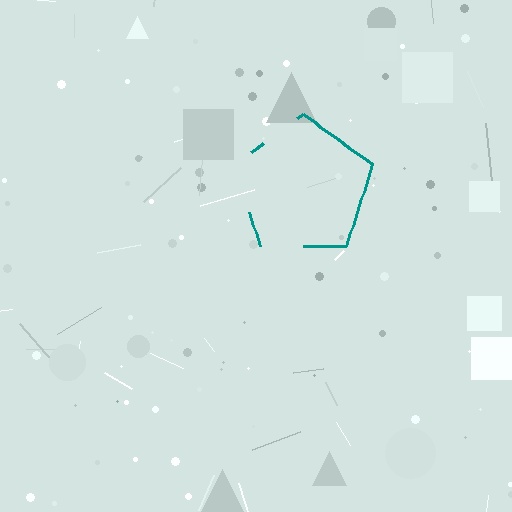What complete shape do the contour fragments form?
The contour fragments form a pentagon.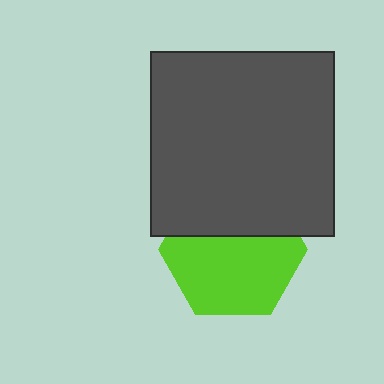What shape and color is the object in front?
The object in front is a dark gray square.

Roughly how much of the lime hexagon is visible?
About half of it is visible (roughly 62%).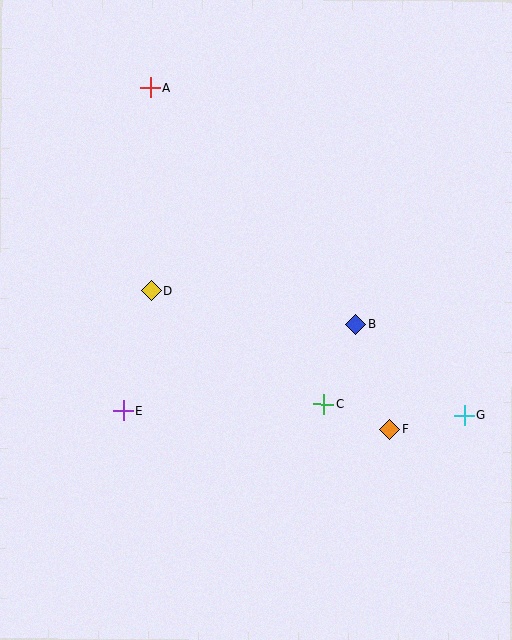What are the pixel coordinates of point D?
Point D is at (152, 291).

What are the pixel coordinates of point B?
Point B is at (356, 324).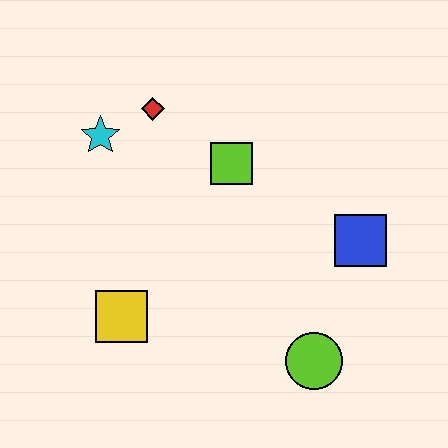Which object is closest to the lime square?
The red diamond is closest to the lime square.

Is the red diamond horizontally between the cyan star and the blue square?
Yes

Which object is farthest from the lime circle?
The cyan star is farthest from the lime circle.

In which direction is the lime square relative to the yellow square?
The lime square is above the yellow square.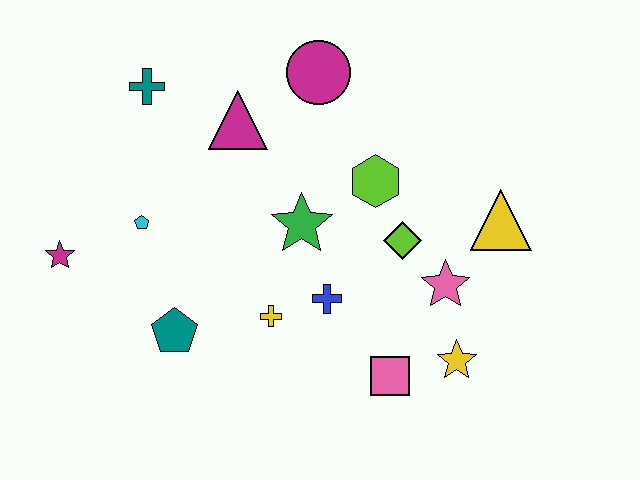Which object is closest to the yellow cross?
The blue cross is closest to the yellow cross.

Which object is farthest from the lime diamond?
The magenta star is farthest from the lime diamond.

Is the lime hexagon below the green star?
No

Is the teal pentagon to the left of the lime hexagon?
Yes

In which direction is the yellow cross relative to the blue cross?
The yellow cross is to the left of the blue cross.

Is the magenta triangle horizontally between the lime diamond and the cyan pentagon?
Yes